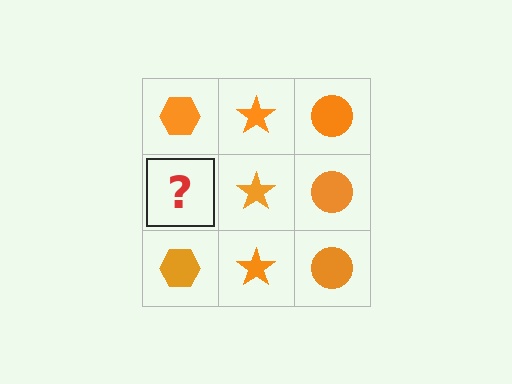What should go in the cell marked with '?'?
The missing cell should contain an orange hexagon.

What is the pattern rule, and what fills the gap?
The rule is that each column has a consistent shape. The gap should be filled with an orange hexagon.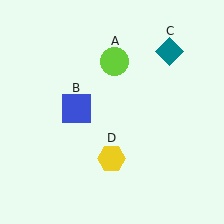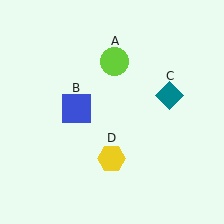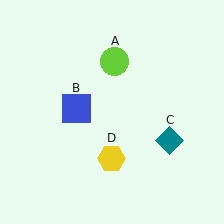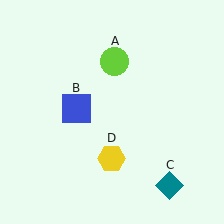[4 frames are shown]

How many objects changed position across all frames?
1 object changed position: teal diamond (object C).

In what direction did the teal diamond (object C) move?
The teal diamond (object C) moved down.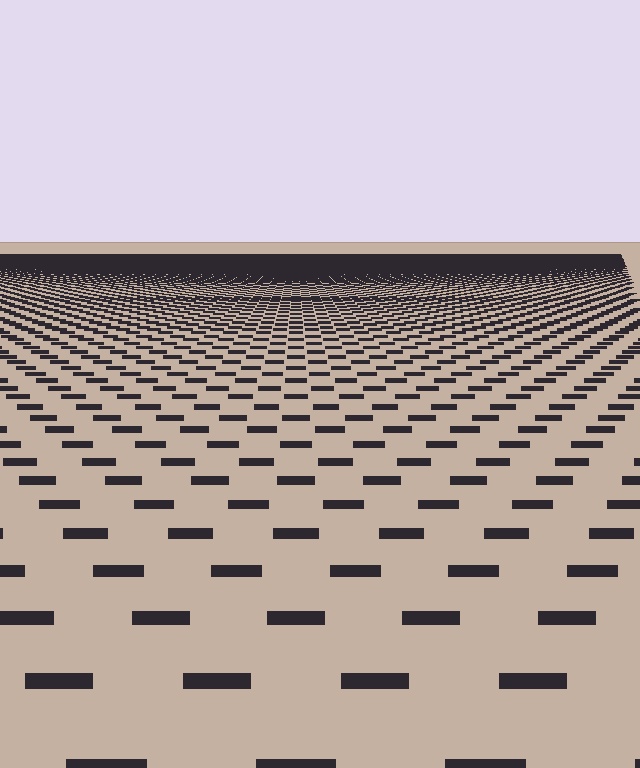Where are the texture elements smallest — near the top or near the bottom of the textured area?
Near the top.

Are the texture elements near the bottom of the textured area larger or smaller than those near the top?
Larger. Near the bottom, elements are closer to the viewer and appear at a bigger on-screen size.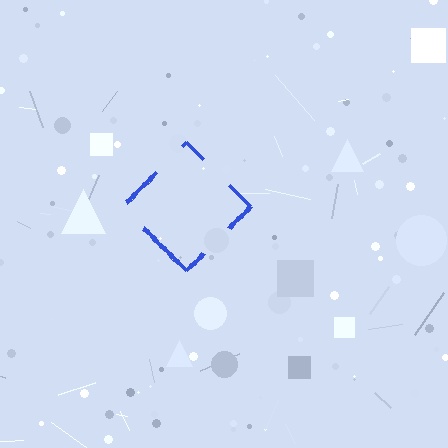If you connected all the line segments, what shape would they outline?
They would outline a diamond.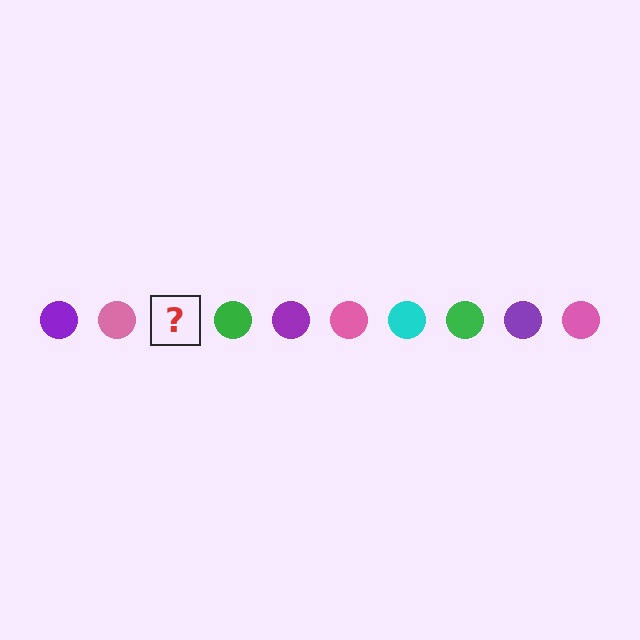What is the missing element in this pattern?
The missing element is a cyan circle.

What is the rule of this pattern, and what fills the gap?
The rule is that the pattern cycles through purple, pink, cyan, green circles. The gap should be filled with a cyan circle.